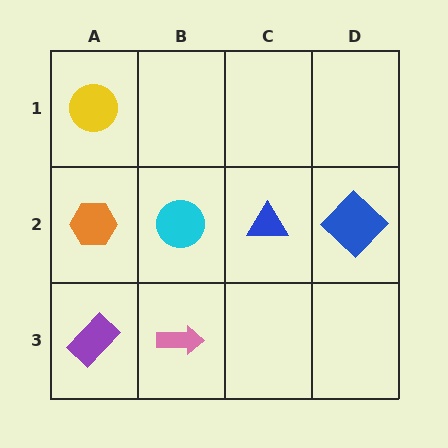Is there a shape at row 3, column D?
No, that cell is empty.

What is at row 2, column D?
A blue diamond.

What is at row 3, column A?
A purple rectangle.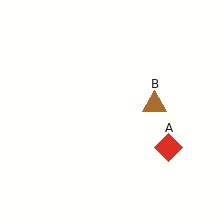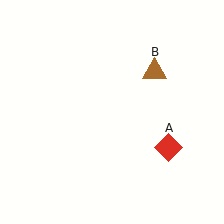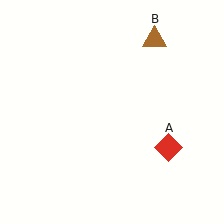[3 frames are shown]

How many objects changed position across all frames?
1 object changed position: brown triangle (object B).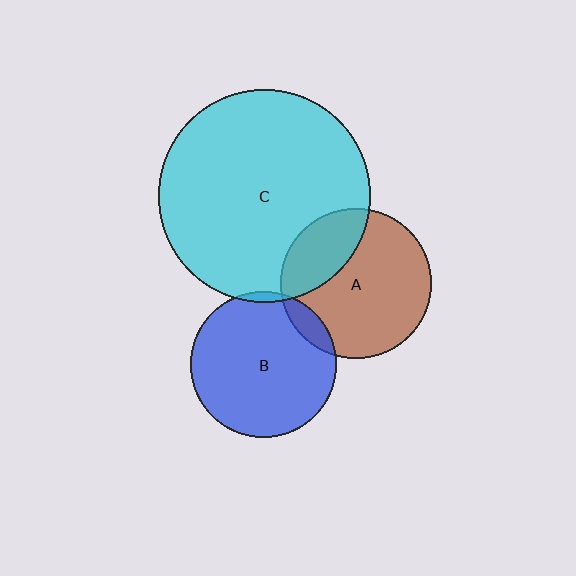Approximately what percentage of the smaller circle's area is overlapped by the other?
Approximately 10%.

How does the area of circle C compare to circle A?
Approximately 2.0 times.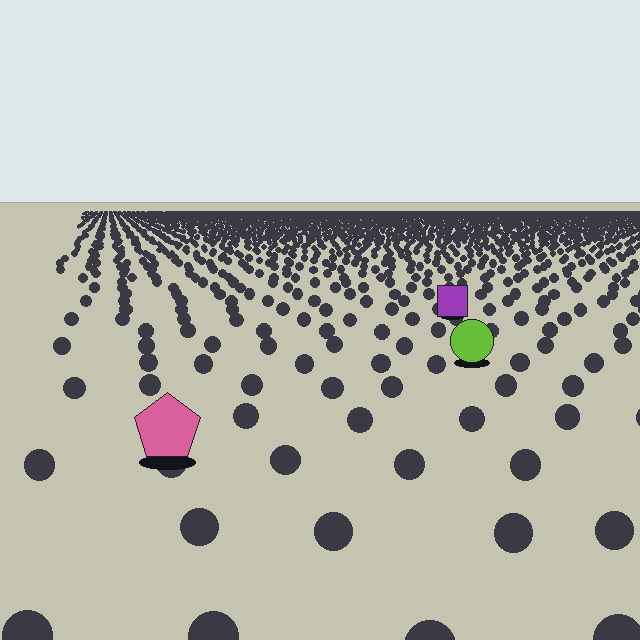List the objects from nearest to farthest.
From nearest to farthest: the pink pentagon, the lime circle, the purple square.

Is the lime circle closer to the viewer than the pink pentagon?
No. The pink pentagon is closer — you can tell from the texture gradient: the ground texture is coarser near it.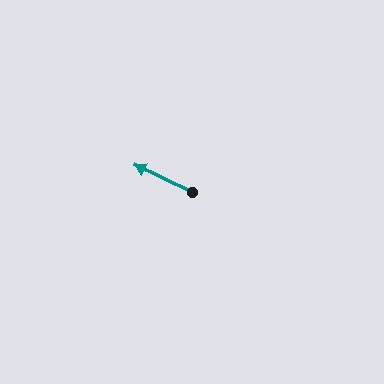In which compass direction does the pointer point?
Northwest.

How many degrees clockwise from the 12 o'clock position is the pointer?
Approximately 295 degrees.